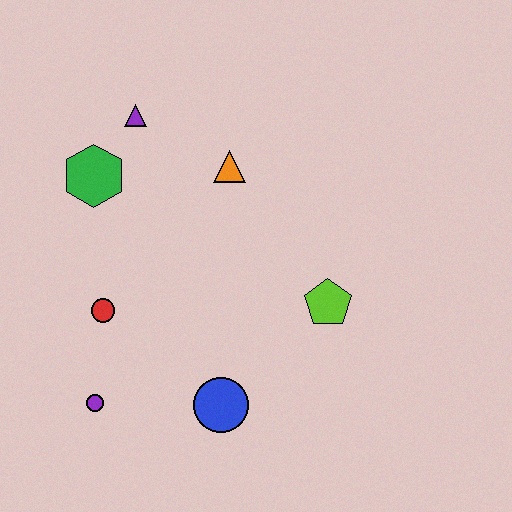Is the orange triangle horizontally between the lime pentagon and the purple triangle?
Yes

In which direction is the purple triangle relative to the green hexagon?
The purple triangle is above the green hexagon.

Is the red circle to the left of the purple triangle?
Yes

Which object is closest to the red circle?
The purple circle is closest to the red circle.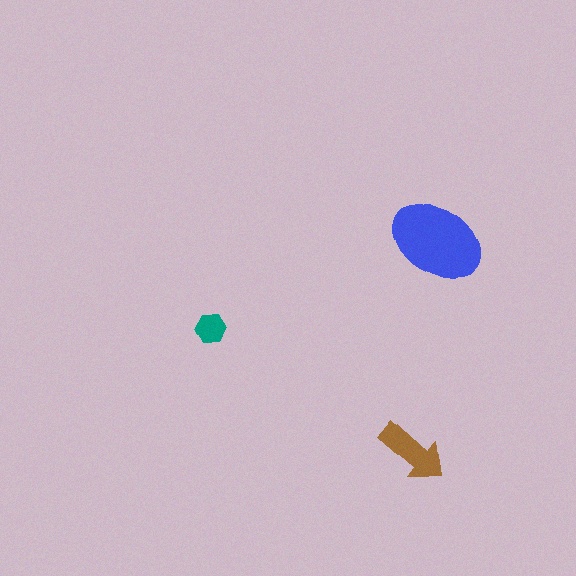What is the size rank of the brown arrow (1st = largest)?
2nd.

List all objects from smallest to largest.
The teal hexagon, the brown arrow, the blue ellipse.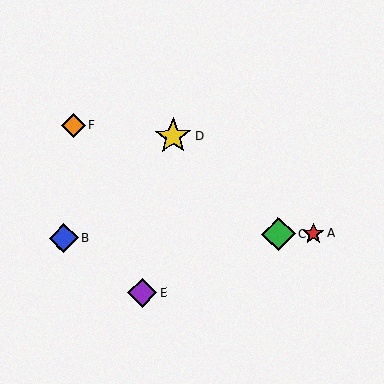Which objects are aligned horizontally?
Objects A, B, C are aligned horizontally.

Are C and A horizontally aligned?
Yes, both are at y≈234.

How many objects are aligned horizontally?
3 objects (A, B, C) are aligned horizontally.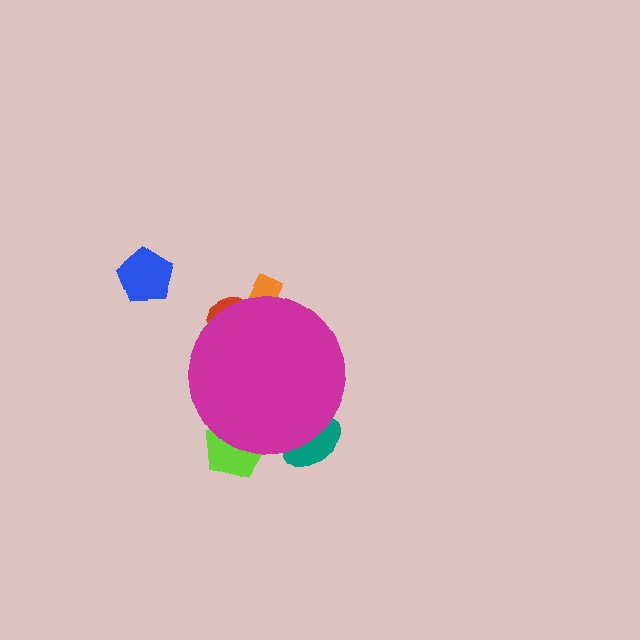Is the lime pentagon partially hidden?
Yes, the lime pentagon is partially hidden behind the magenta circle.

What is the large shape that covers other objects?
A magenta circle.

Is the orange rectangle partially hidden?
Yes, the orange rectangle is partially hidden behind the magenta circle.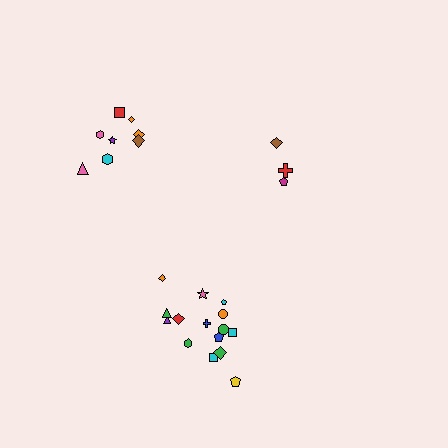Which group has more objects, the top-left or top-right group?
The top-left group.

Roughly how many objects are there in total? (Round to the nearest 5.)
Roughly 25 objects in total.